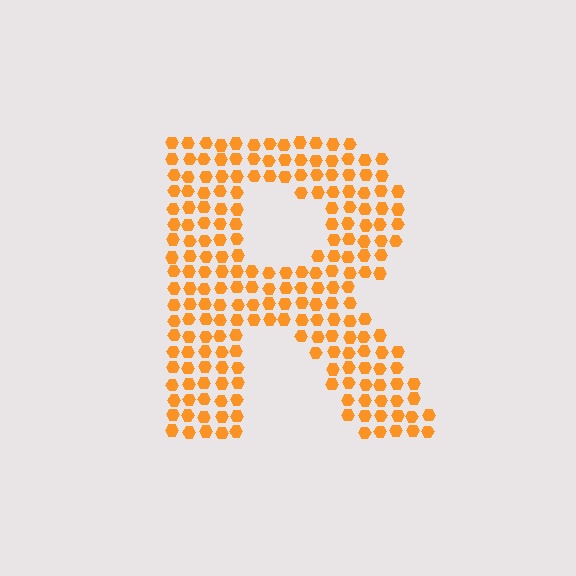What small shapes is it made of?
It is made of small hexagons.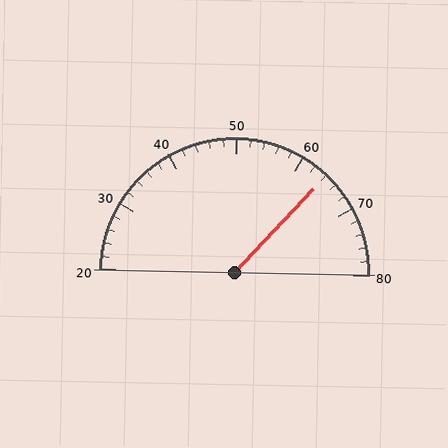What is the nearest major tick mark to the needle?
The nearest major tick mark is 60.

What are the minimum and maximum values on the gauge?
The gauge ranges from 20 to 80.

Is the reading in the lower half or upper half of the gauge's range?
The reading is in the upper half of the range (20 to 80).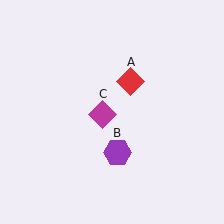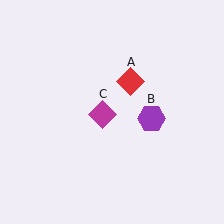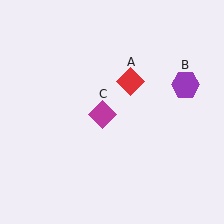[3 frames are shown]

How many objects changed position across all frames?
1 object changed position: purple hexagon (object B).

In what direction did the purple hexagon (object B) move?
The purple hexagon (object B) moved up and to the right.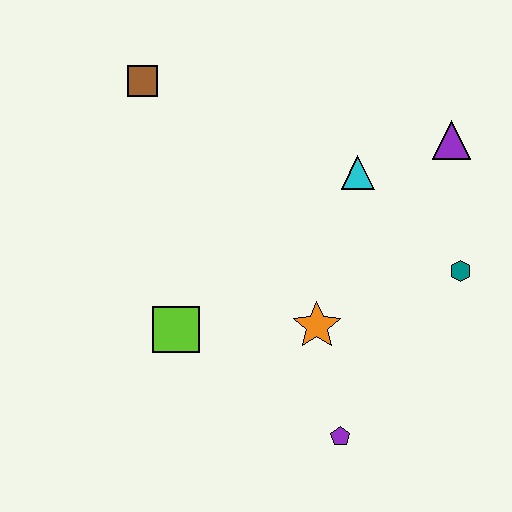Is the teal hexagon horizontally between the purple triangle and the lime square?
No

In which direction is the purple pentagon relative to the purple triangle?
The purple pentagon is below the purple triangle.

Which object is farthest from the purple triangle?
The lime square is farthest from the purple triangle.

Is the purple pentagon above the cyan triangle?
No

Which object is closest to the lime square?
The orange star is closest to the lime square.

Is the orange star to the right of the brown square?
Yes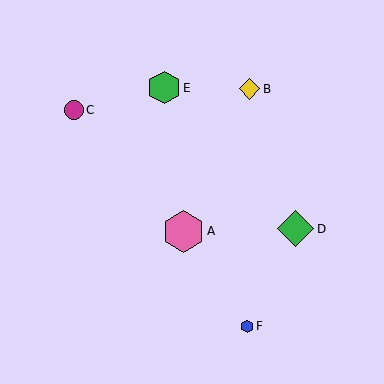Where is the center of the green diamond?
The center of the green diamond is at (296, 229).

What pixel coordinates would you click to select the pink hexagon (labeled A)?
Click at (184, 231) to select the pink hexagon A.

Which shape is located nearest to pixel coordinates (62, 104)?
The magenta circle (labeled C) at (74, 110) is nearest to that location.